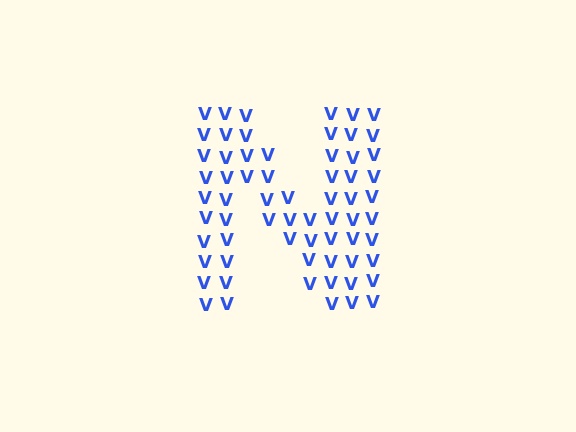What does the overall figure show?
The overall figure shows the letter N.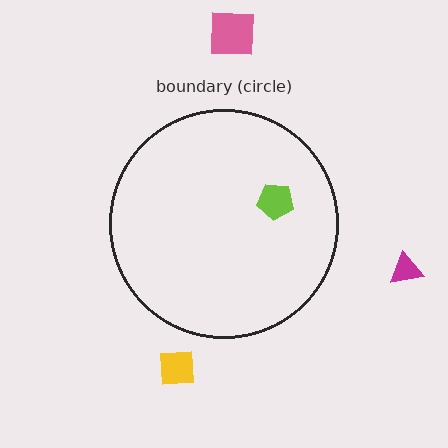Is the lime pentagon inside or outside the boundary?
Inside.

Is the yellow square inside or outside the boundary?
Outside.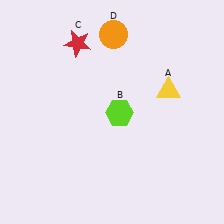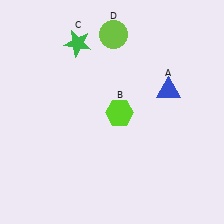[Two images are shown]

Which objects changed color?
A changed from yellow to blue. C changed from red to green. D changed from orange to lime.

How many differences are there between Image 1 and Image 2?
There are 3 differences between the two images.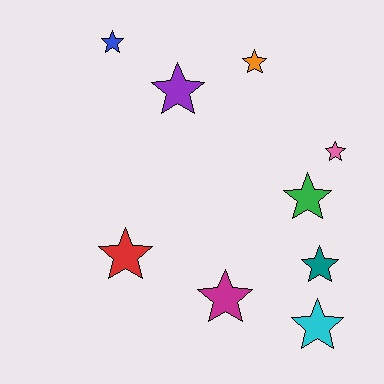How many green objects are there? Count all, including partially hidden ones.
There is 1 green object.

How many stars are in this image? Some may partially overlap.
There are 9 stars.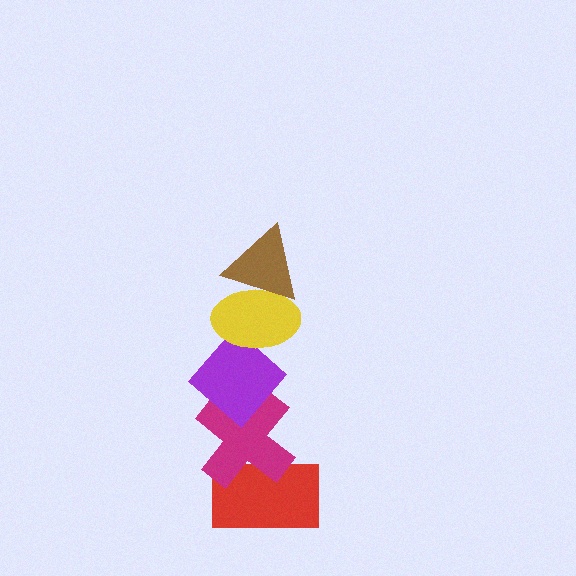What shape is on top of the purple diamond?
The yellow ellipse is on top of the purple diamond.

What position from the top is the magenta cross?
The magenta cross is 4th from the top.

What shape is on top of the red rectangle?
The magenta cross is on top of the red rectangle.